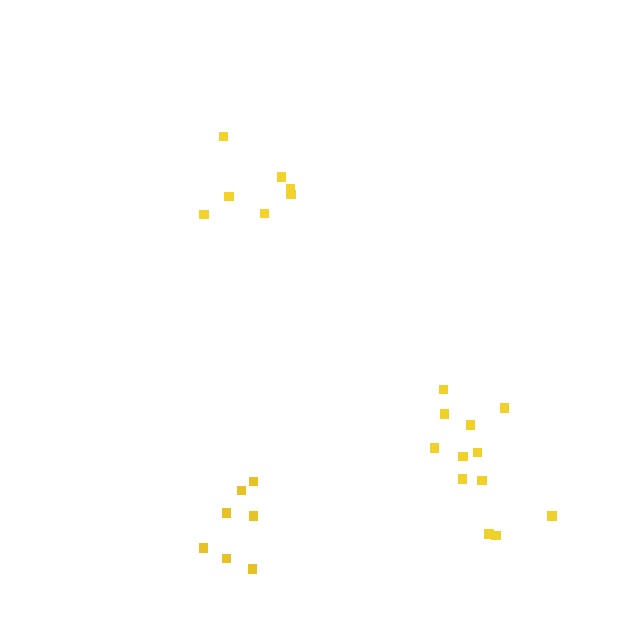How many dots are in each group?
Group 1: 13 dots, Group 2: 7 dots, Group 3: 7 dots (27 total).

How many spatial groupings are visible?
There are 3 spatial groupings.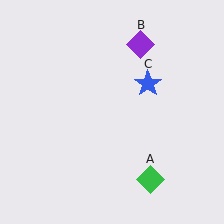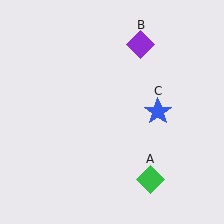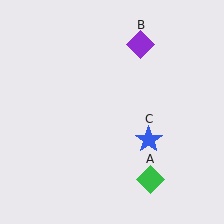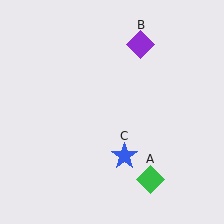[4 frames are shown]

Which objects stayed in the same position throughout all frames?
Green diamond (object A) and purple diamond (object B) remained stationary.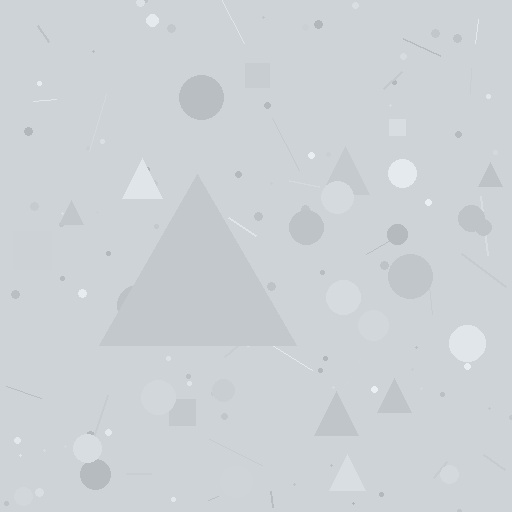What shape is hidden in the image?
A triangle is hidden in the image.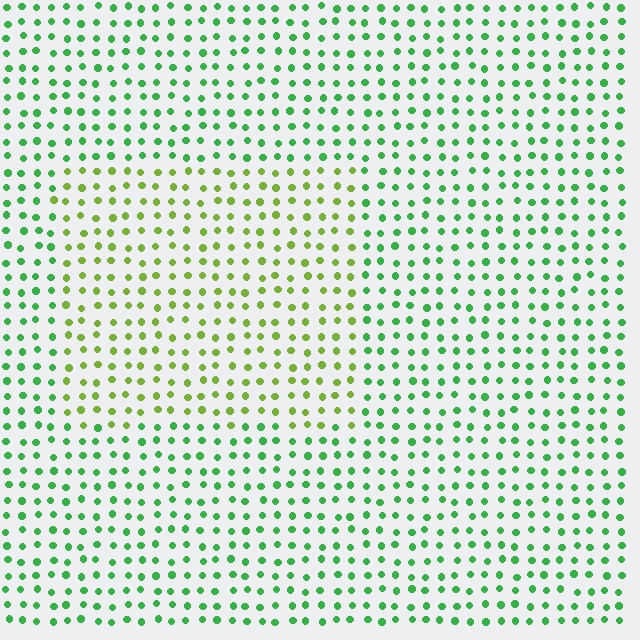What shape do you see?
I see a rectangle.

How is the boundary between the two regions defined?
The boundary is defined purely by a slight shift in hue (about 39 degrees). Spacing, size, and orientation are identical on both sides.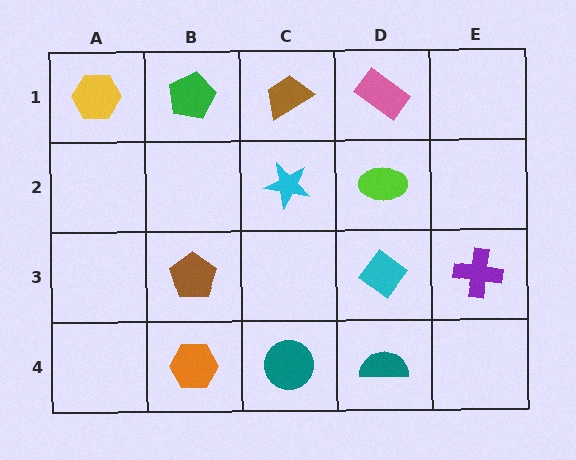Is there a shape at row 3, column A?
No, that cell is empty.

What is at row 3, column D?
A cyan diamond.